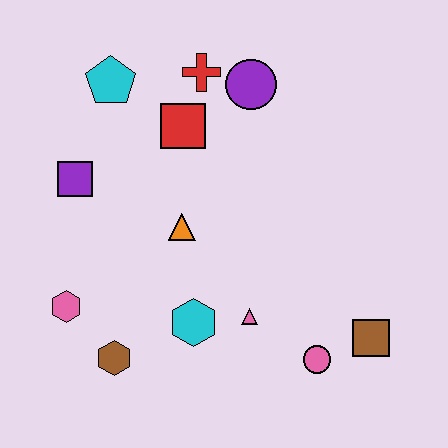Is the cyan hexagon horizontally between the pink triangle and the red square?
Yes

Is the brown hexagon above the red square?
No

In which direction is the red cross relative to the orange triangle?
The red cross is above the orange triangle.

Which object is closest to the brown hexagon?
The pink hexagon is closest to the brown hexagon.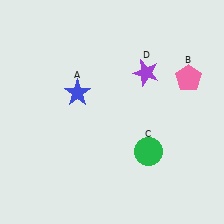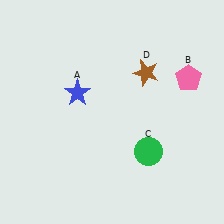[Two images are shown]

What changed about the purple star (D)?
In Image 1, D is purple. In Image 2, it changed to brown.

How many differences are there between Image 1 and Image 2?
There is 1 difference between the two images.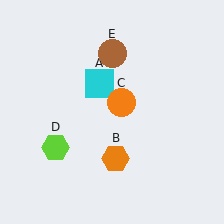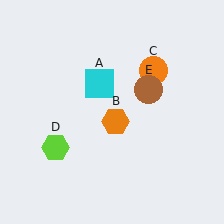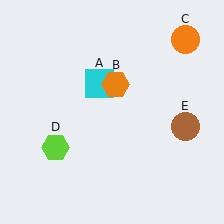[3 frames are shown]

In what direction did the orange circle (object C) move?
The orange circle (object C) moved up and to the right.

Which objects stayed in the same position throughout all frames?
Cyan square (object A) and lime hexagon (object D) remained stationary.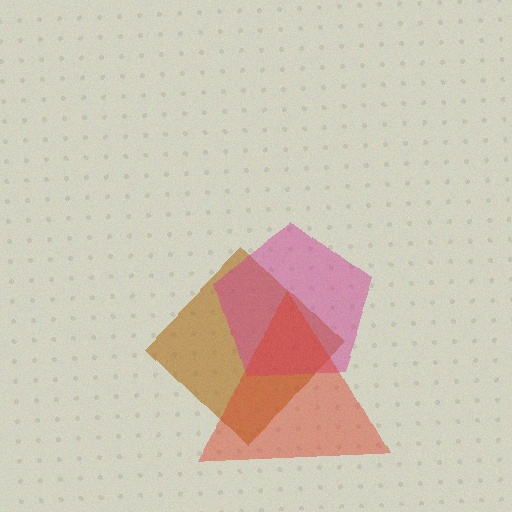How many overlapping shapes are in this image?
There are 3 overlapping shapes in the image.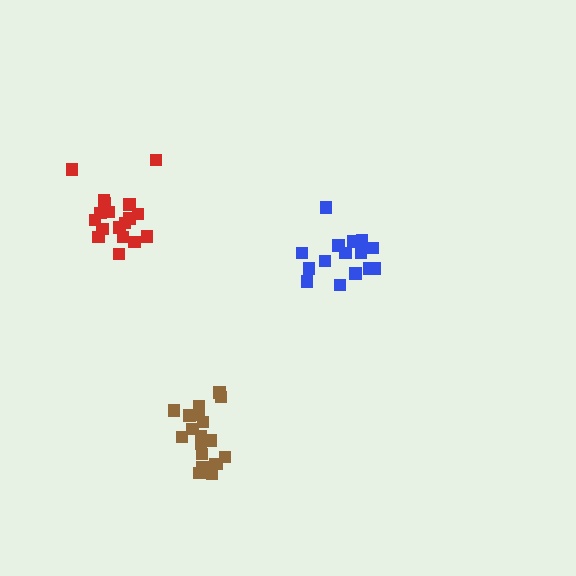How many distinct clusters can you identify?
There are 3 distinct clusters.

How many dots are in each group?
Group 1: 15 dots, Group 2: 19 dots, Group 3: 18 dots (52 total).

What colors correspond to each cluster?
The clusters are colored: blue, brown, red.